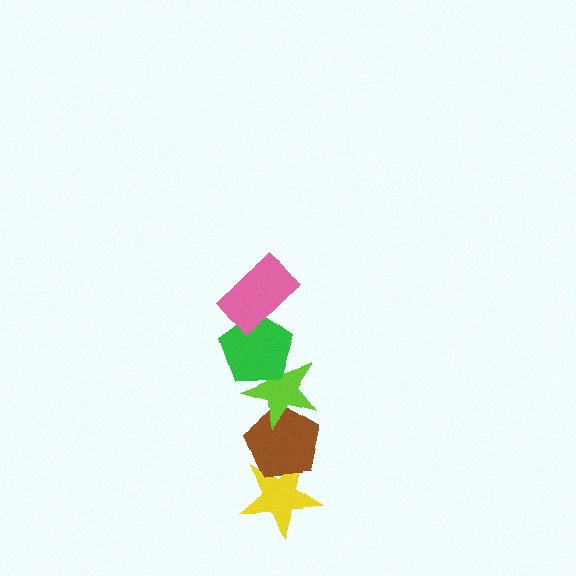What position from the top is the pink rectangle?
The pink rectangle is 1st from the top.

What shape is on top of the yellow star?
The brown pentagon is on top of the yellow star.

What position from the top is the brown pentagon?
The brown pentagon is 4th from the top.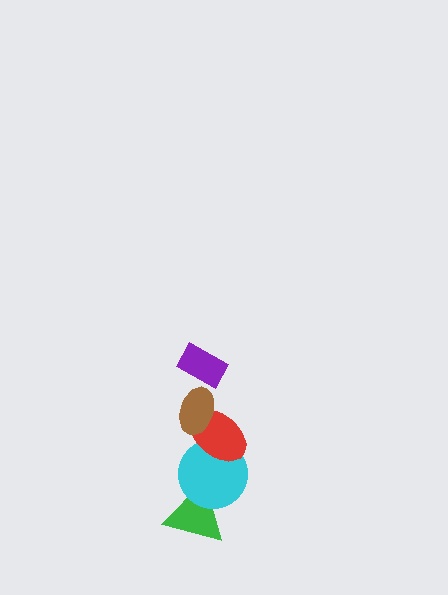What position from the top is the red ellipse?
The red ellipse is 3rd from the top.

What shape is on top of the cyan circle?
The red ellipse is on top of the cyan circle.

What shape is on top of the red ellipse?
The brown ellipse is on top of the red ellipse.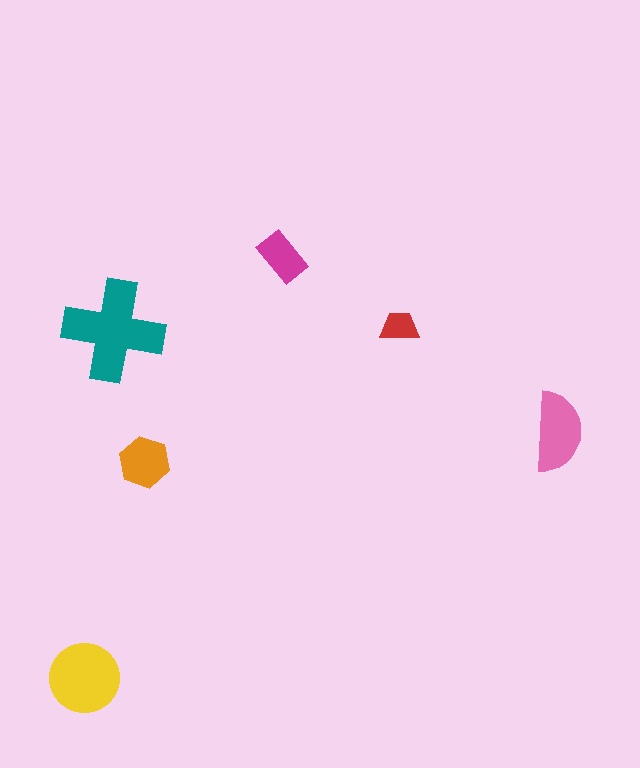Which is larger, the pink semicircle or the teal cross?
The teal cross.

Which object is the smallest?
The red trapezoid.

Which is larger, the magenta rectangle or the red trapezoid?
The magenta rectangle.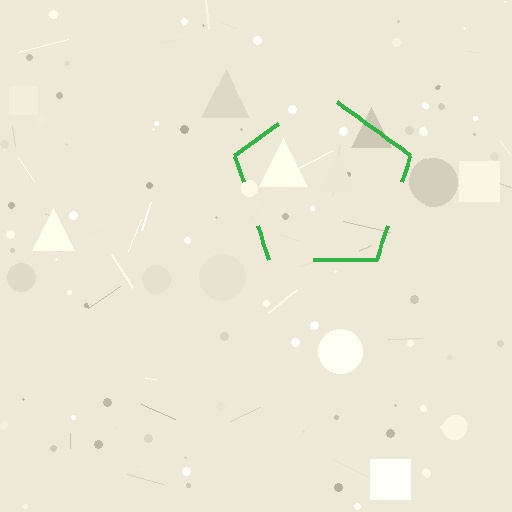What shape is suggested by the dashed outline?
The dashed outline suggests a pentagon.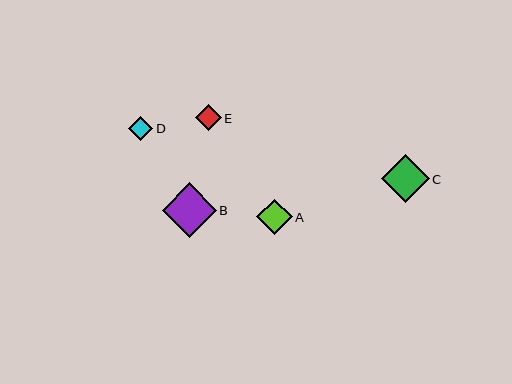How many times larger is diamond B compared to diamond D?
Diamond B is approximately 2.2 times the size of diamond D.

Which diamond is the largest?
Diamond B is the largest with a size of approximately 54 pixels.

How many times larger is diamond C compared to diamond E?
Diamond C is approximately 1.9 times the size of diamond E.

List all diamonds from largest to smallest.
From largest to smallest: B, C, A, E, D.